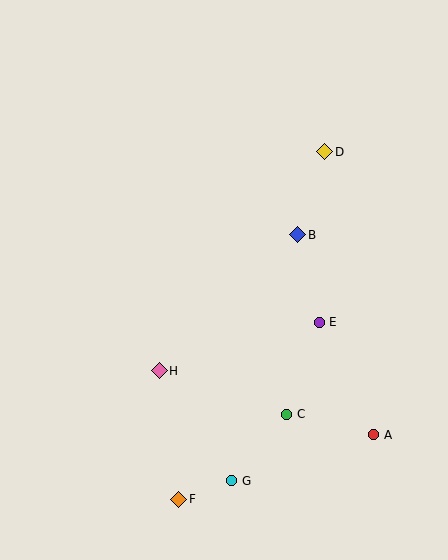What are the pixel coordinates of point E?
Point E is at (319, 322).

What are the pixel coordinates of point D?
Point D is at (325, 152).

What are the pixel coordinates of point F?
Point F is at (179, 499).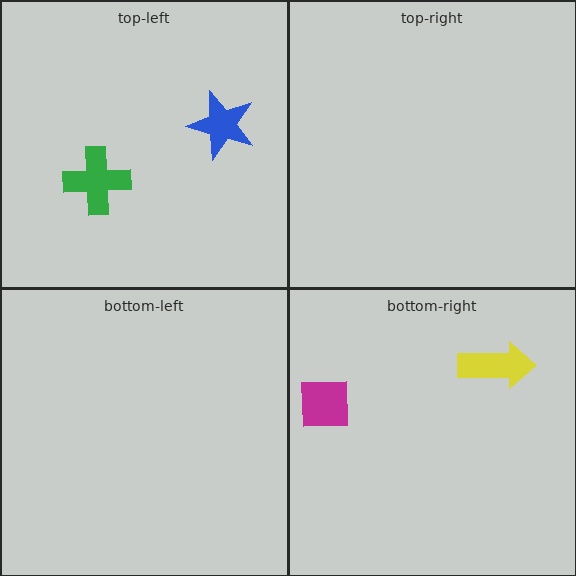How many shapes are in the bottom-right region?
2.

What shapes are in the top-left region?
The green cross, the blue star.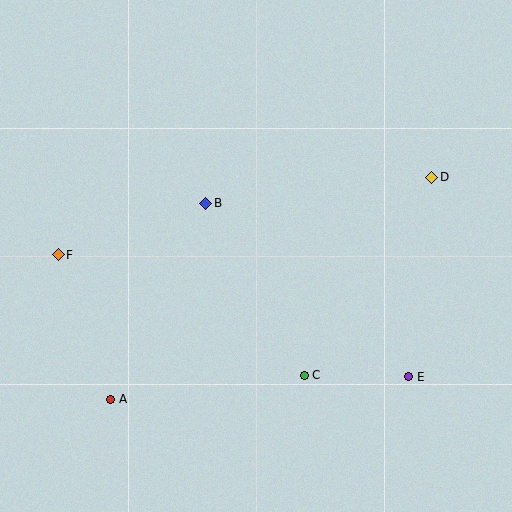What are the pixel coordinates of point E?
Point E is at (409, 377).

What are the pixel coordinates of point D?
Point D is at (432, 177).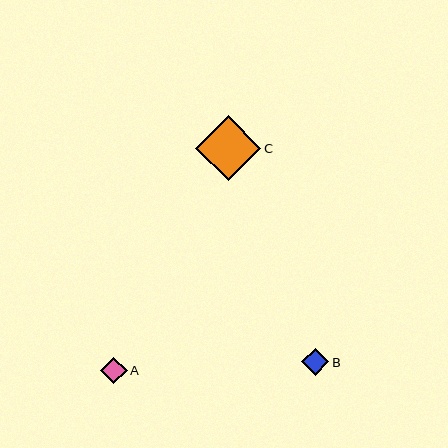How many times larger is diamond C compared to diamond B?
Diamond C is approximately 2.4 times the size of diamond B.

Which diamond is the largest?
Diamond C is the largest with a size of approximately 65 pixels.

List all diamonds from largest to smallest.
From largest to smallest: C, B, A.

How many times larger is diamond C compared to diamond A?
Diamond C is approximately 2.4 times the size of diamond A.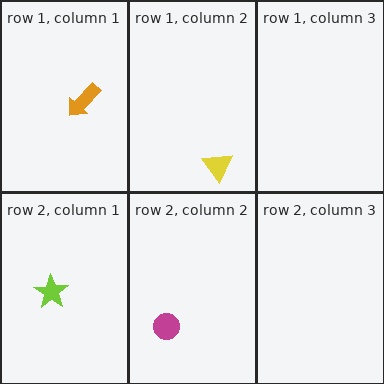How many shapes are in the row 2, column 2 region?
1.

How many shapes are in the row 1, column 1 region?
1.